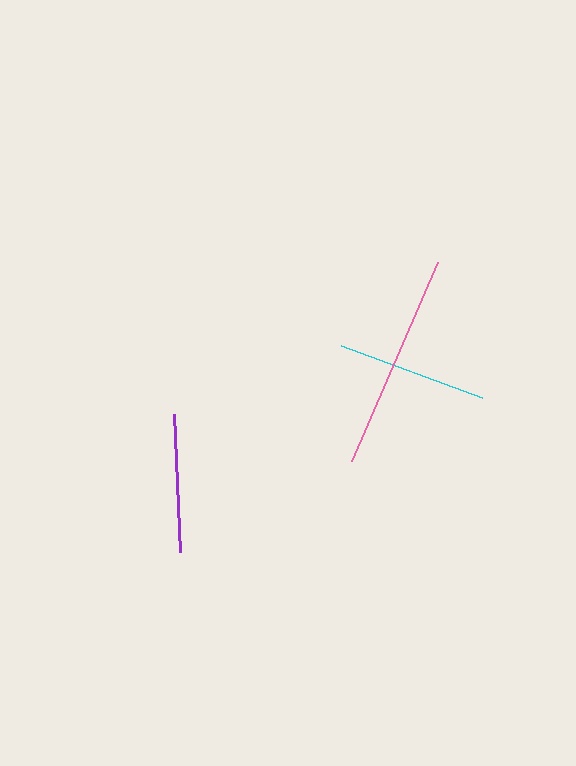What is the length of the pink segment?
The pink segment is approximately 216 pixels long.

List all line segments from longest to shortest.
From longest to shortest: pink, cyan, purple.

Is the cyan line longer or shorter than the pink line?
The pink line is longer than the cyan line.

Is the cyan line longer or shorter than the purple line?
The cyan line is longer than the purple line.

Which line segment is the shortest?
The purple line is the shortest at approximately 138 pixels.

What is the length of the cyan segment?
The cyan segment is approximately 150 pixels long.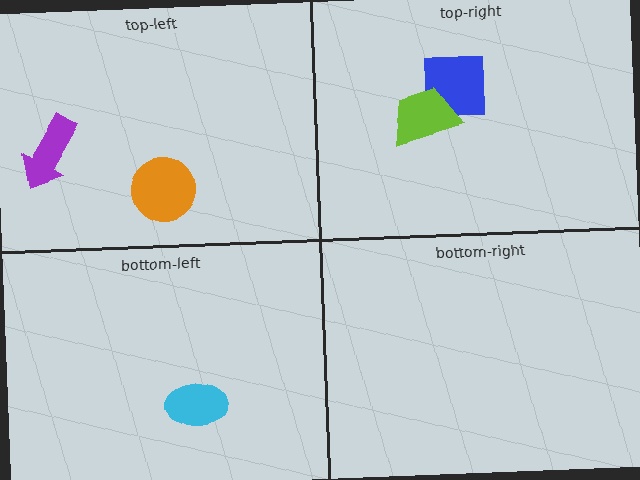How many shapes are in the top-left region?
2.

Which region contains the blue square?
The top-right region.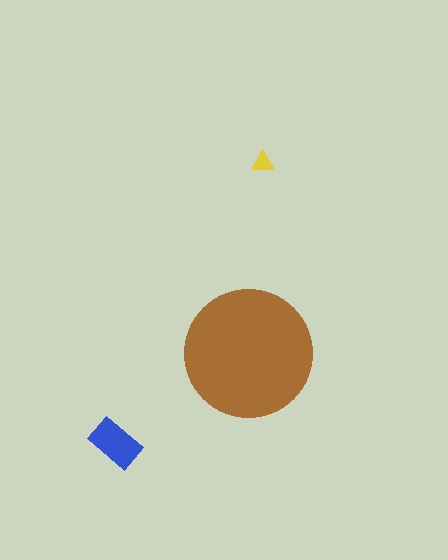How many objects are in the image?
There are 3 objects in the image.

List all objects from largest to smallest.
The brown circle, the blue rectangle, the yellow triangle.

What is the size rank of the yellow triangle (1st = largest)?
3rd.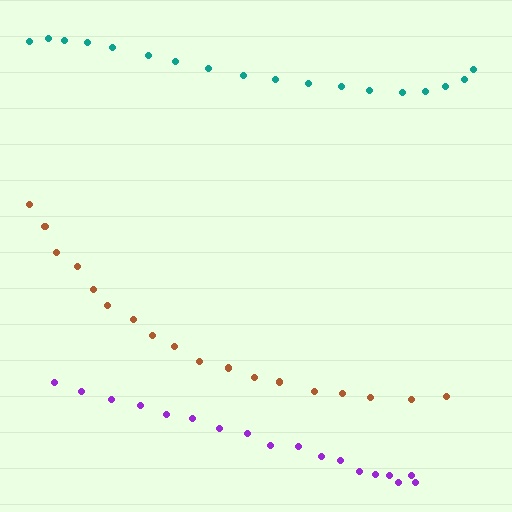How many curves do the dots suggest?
There are 3 distinct paths.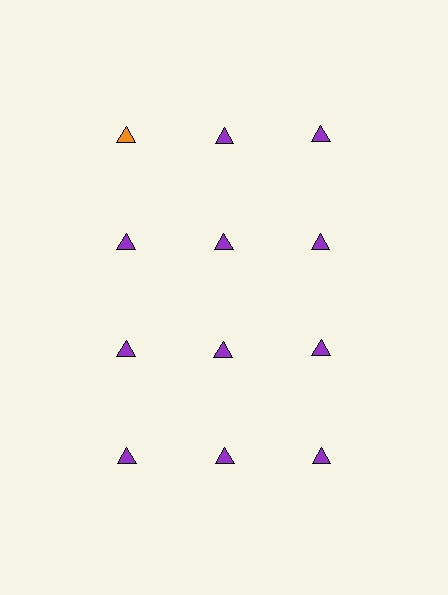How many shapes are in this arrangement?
There are 12 shapes arranged in a grid pattern.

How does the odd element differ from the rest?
It has a different color: orange instead of purple.